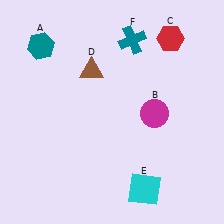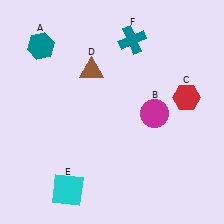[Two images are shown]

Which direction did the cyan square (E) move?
The cyan square (E) moved left.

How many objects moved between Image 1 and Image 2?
2 objects moved between the two images.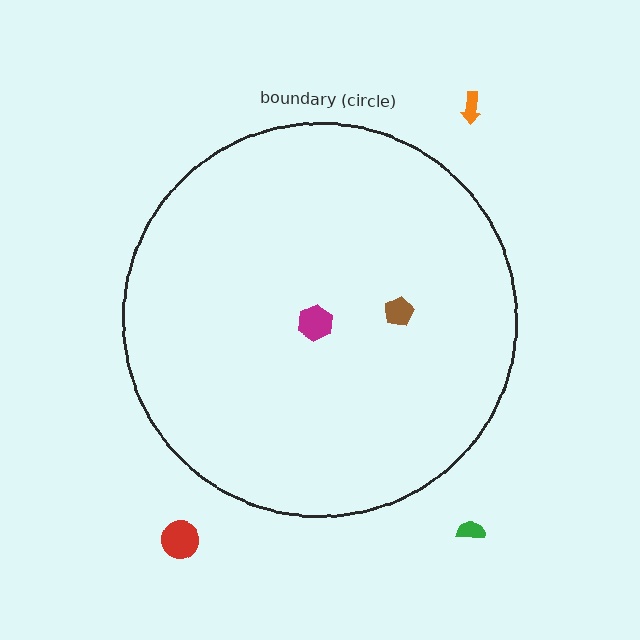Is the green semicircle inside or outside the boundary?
Outside.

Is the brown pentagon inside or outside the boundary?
Inside.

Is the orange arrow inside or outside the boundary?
Outside.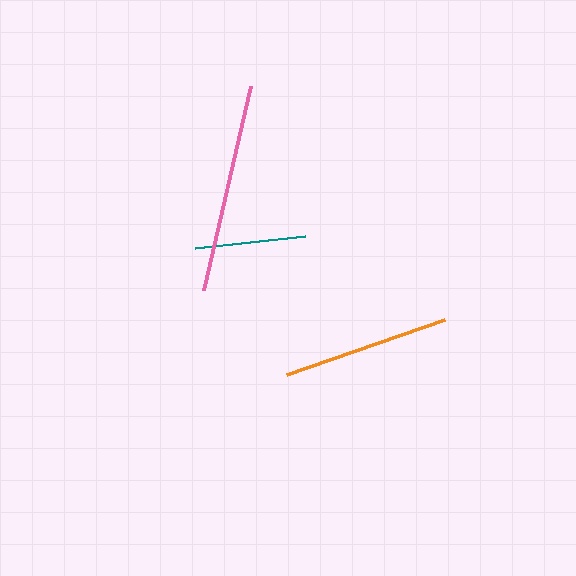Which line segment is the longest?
The pink line is the longest at approximately 209 pixels.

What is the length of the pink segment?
The pink segment is approximately 209 pixels long.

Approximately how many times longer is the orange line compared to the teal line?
The orange line is approximately 1.5 times the length of the teal line.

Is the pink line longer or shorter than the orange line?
The pink line is longer than the orange line.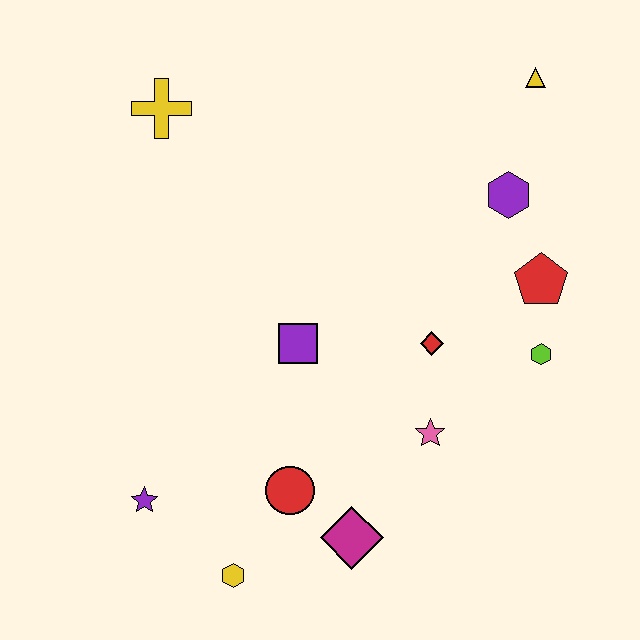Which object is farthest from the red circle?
The yellow triangle is farthest from the red circle.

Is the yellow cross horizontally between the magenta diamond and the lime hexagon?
No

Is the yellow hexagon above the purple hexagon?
No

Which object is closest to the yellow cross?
The purple square is closest to the yellow cross.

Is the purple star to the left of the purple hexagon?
Yes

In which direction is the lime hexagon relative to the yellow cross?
The lime hexagon is to the right of the yellow cross.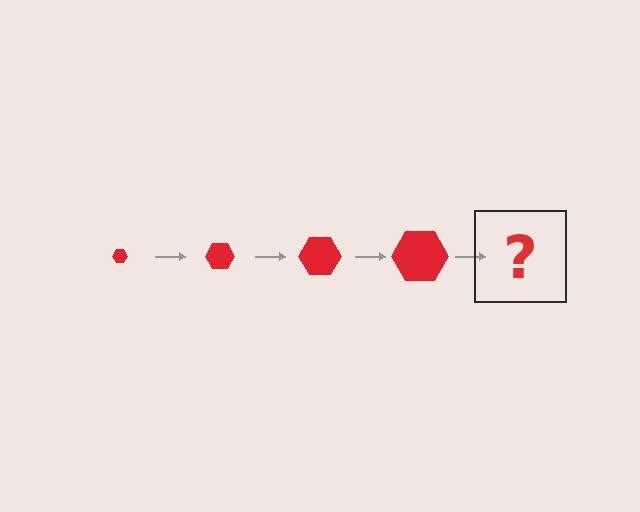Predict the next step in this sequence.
The next step is a red hexagon, larger than the previous one.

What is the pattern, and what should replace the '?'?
The pattern is that the hexagon gets progressively larger each step. The '?' should be a red hexagon, larger than the previous one.